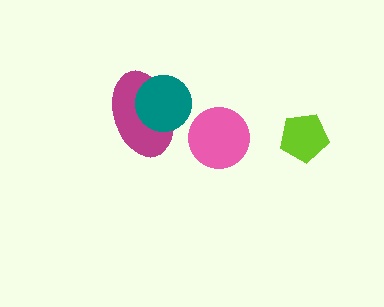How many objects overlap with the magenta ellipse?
1 object overlaps with the magenta ellipse.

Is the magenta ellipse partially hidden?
Yes, it is partially covered by another shape.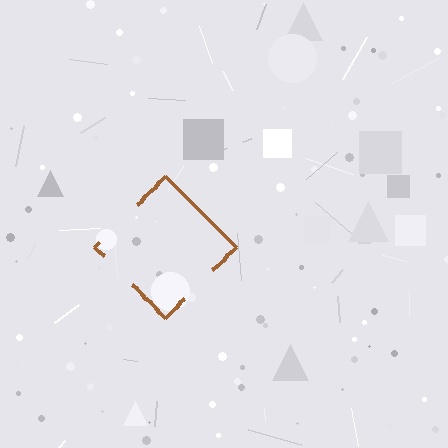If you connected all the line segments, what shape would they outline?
They would outline a diamond.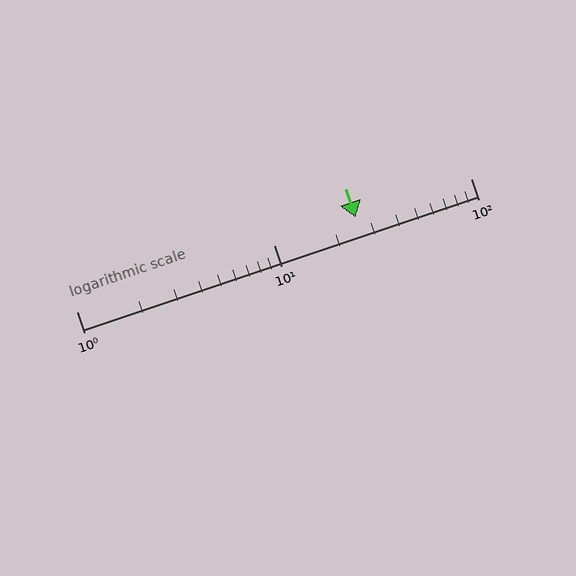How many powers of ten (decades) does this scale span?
The scale spans 2 decades, from 1 to 100.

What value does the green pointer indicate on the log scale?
The pointer indicates approximately 26.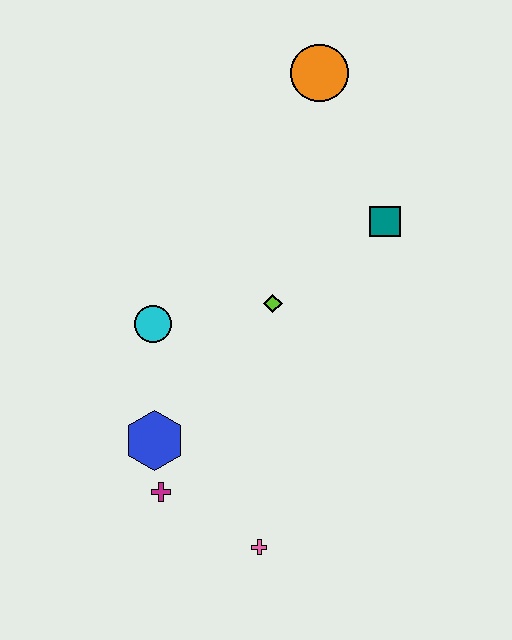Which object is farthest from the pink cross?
The orange circle is farthest from the pink cross.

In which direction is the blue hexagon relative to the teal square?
The blue hexagon is to the left of the teal square.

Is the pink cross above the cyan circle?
No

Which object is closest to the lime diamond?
The cyan circle is closest to the lime diamond.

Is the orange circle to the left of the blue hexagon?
No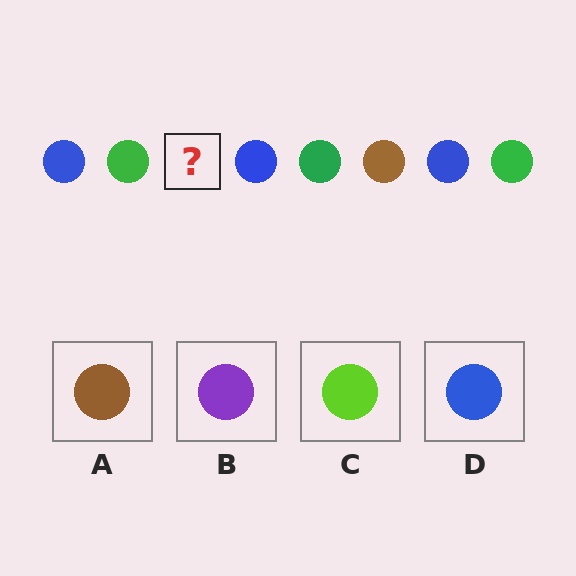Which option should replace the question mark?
Option A.